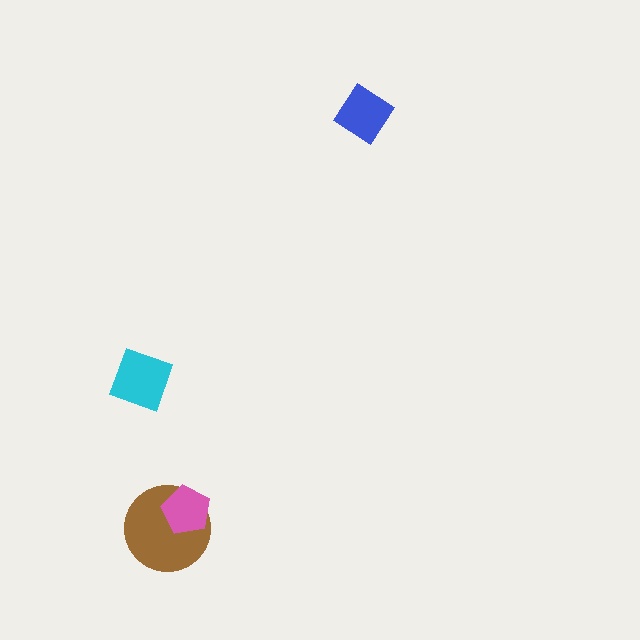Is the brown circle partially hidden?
Yes, it is partially covered by another shape.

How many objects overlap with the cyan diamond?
0 objects overlap with the cyan diamond.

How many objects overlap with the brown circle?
1 object overlaps with the brown circle.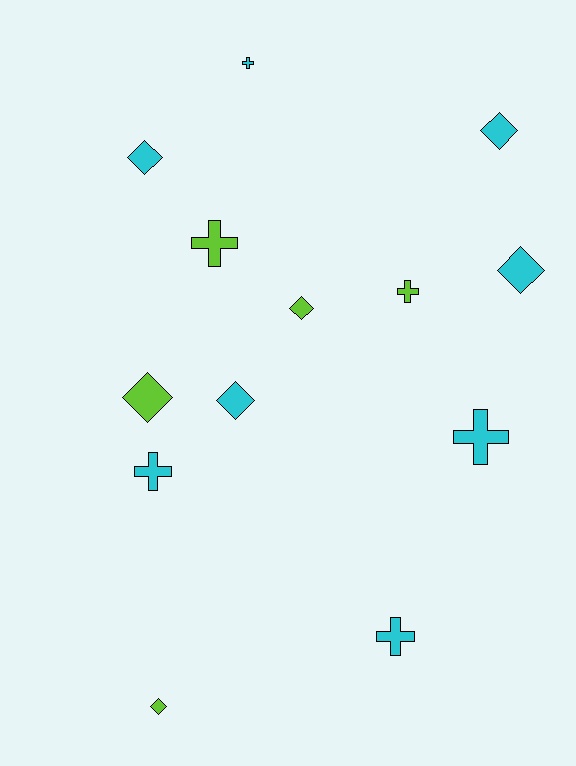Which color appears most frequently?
Cyan, with 8 objects.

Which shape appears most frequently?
Diamond, with 7 objects.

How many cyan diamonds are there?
There are 4 cyan diamonds.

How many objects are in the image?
There are 13 objects.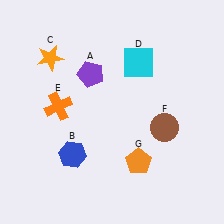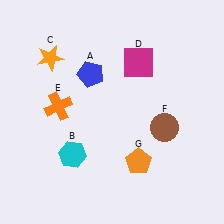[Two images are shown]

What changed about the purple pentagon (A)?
In Image 1, A is purple. In Image 2, it changed to blue.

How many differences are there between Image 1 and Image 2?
There are 3 differences between the two images.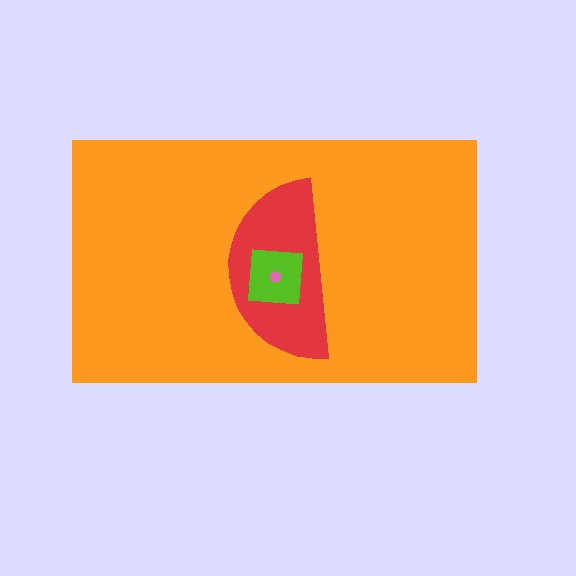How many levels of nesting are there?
4.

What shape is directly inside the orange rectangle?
The red semicircle.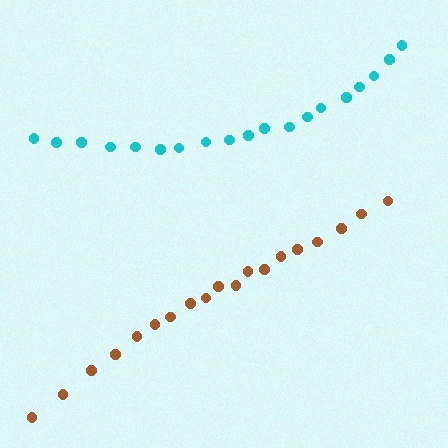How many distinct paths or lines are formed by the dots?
There are 2 distinct paths.